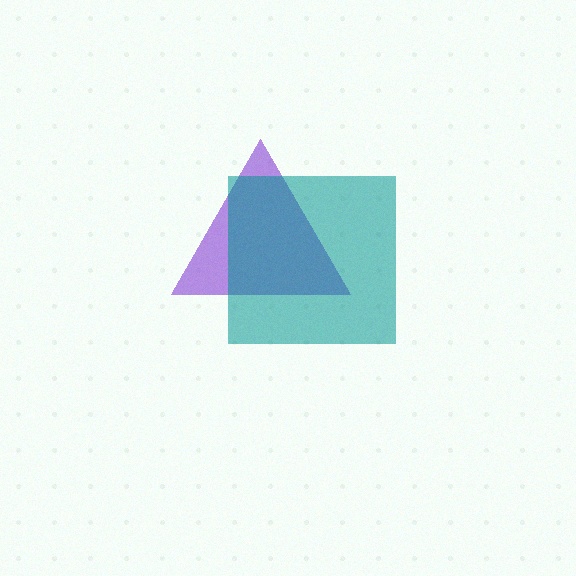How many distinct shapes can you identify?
There are 2 distinct shapes: a purple triangle, a teal square.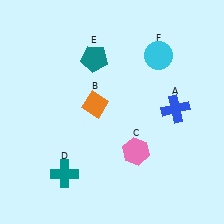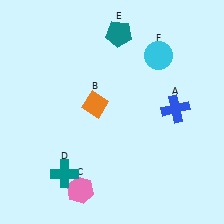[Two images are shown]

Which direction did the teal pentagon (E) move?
The teal pentagon (E) moved right.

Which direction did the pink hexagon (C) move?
The pink hexagon (C) moved left.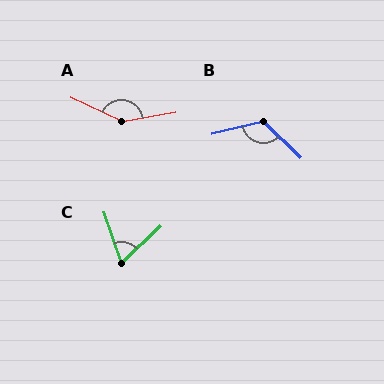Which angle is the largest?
A, at approximately 145 degrees.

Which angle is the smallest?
C, at approximately 66 degrees.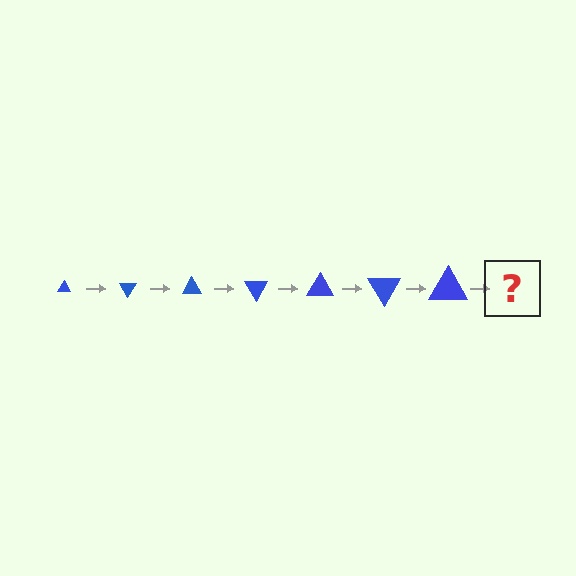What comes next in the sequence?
The next element should be a triangle, larger than the previous one and rotated 420 degrees from the start.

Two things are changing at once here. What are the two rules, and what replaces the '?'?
The two rules are that the triangle grows larger each step and it rotates 60 degrees each step. The '?' should be a triangle, larger than the previous one and rotated 420 degrees from the start.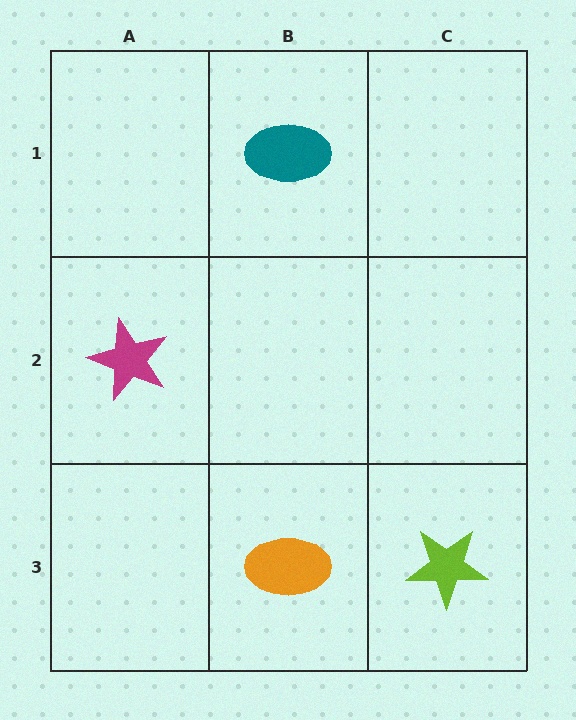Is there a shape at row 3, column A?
No, that cell is empty.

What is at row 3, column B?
An orange ellipse.